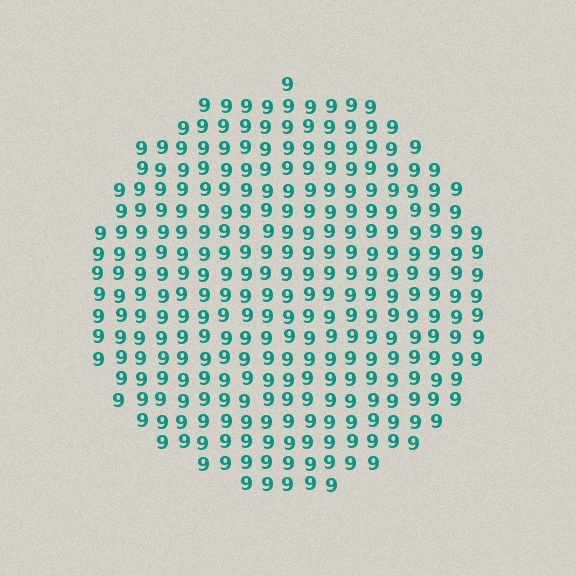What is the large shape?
The large shape is a circle.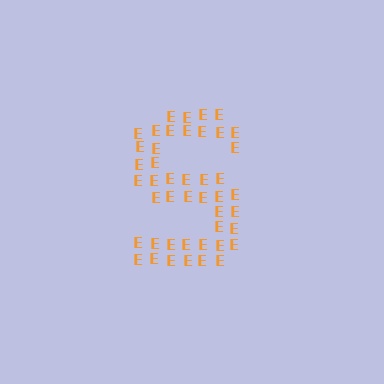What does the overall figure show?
The overall figure shows the letter S.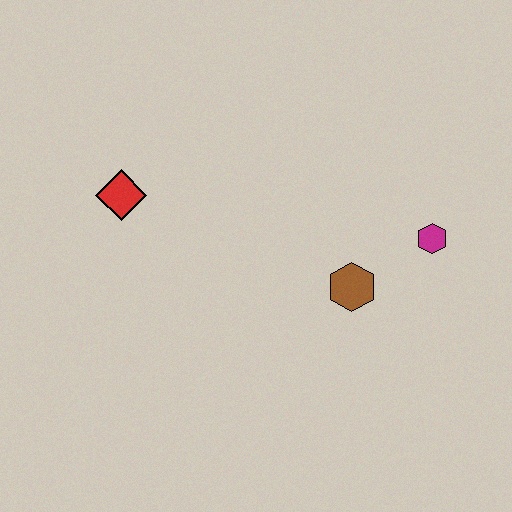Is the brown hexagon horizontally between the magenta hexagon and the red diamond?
Yes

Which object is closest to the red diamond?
The brown hexagon is closest to the red diamond.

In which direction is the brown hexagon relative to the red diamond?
The brown hexagon is to the right of the red diamond.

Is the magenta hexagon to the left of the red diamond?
No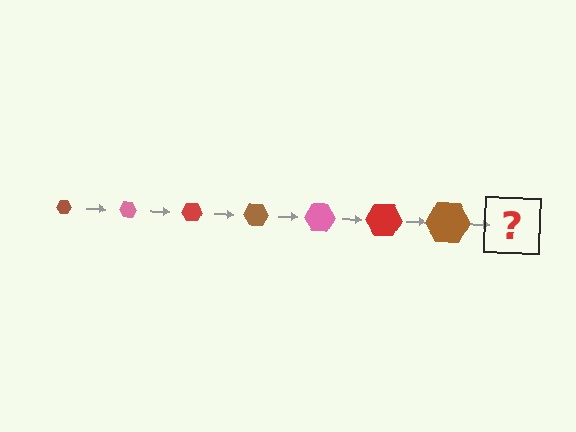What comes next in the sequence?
The next element should be a pink hexagon, larger than the previous one.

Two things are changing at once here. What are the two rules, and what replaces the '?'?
The two rules are that the hexagon grows larger each step and the color cycles through brown, pink, and red. The '?' should be a pink hexagon, larger than the previous one.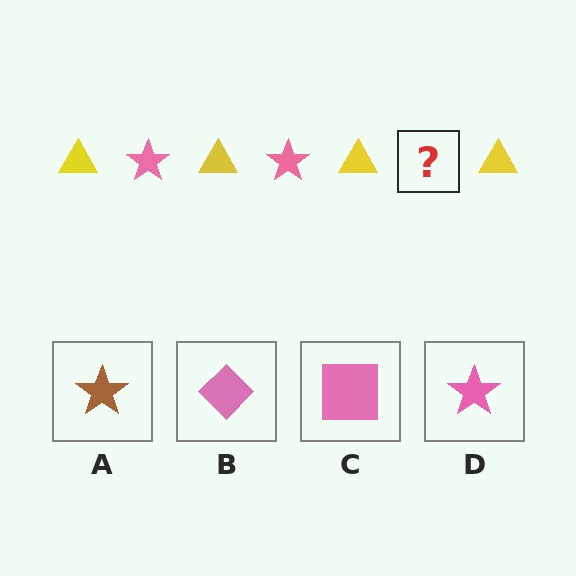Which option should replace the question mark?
Option D.